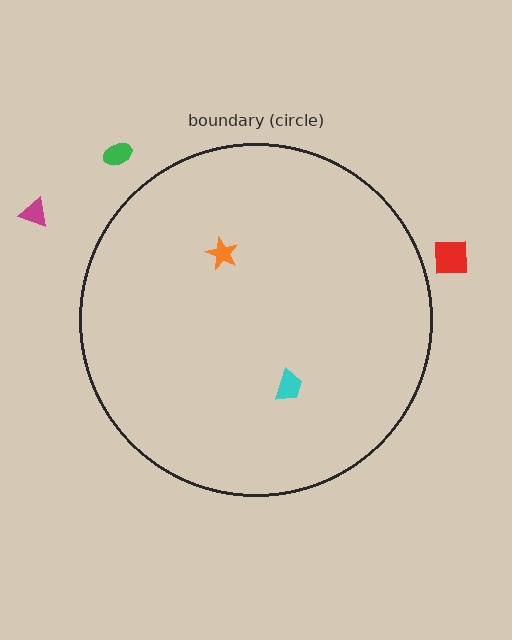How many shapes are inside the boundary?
2 inside, 3 outside.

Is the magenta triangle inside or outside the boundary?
Outside.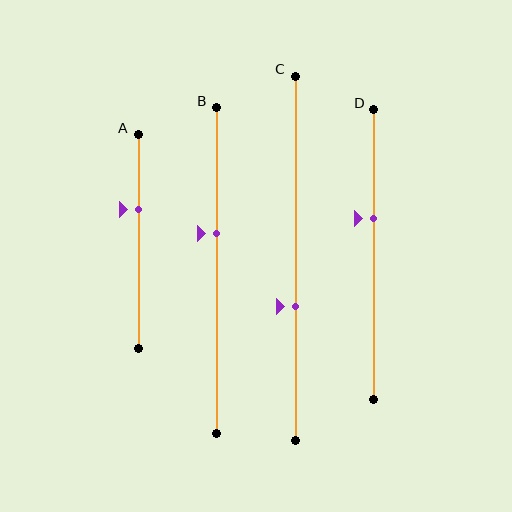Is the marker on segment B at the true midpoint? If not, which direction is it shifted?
No, the marker on segment B is shifted upward by about 11% of the segment length.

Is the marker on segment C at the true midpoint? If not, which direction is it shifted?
No, the marker on segment C is shifted downward by about 13% of the segment length.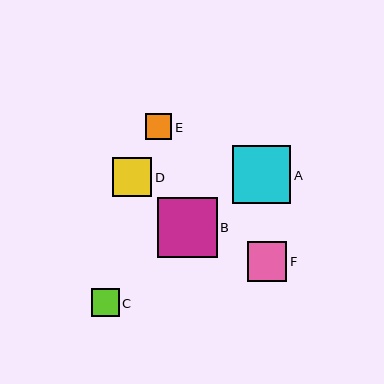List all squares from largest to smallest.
From largest to smallest: B, A, F, D, C, E.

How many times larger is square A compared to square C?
Square A is approximately 2.1 times the size of square C.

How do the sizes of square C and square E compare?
Square C and square E are approximately the same size.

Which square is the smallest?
Square E is the smallest with a size of approximately 26 pixels.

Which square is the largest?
Square B is the largest with a size of approximately 60 pixels.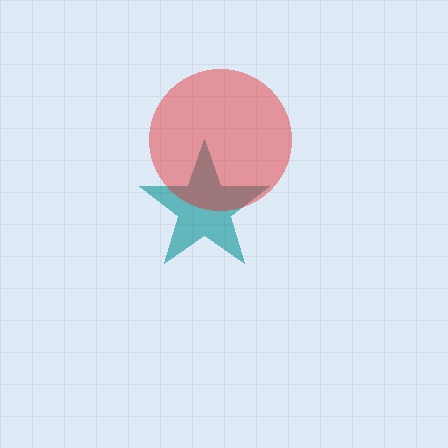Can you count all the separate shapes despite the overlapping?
Yes, there are 2 separate shapes.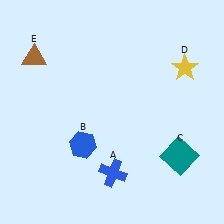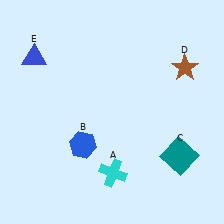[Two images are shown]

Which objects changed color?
A changed from blue to cyan. D changed from yellow to brown. E changed from brown to blue.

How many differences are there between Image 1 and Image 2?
There are 3 differences between the two images.